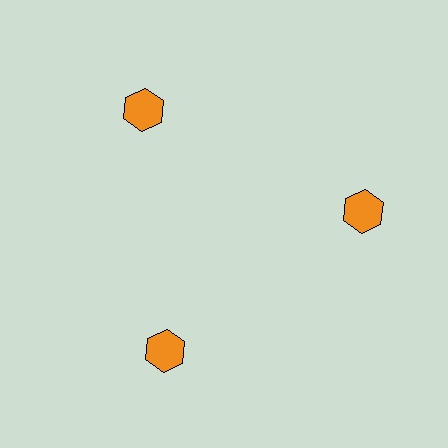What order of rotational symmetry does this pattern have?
This pattern has 3-fold rotational symmetry.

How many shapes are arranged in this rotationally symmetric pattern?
There are 3 shapes, arranged in 3 groups of 1.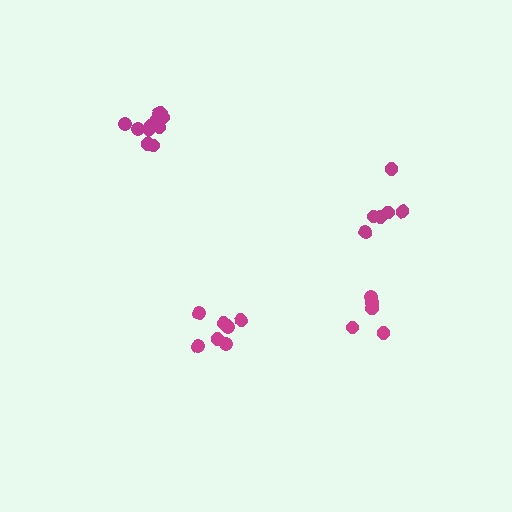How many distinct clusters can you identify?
There are 4 distinct clusters.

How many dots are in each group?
Group 1: 6 dots, Group 2: 6 dots, Group 3: 11 dots, Group 4: 8 dots (31 total).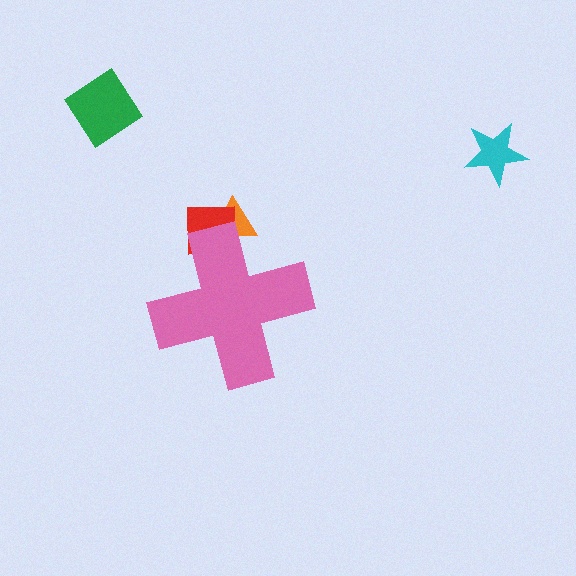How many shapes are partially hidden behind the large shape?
2 shapes are partially hidden.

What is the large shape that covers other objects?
A pink cross.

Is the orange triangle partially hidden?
Yes, the orange triangle is partially hidden behind the pink cross.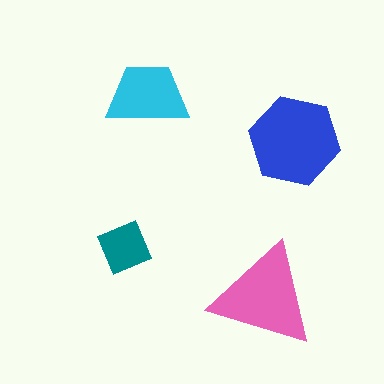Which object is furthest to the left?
The teal diamond is leftmost.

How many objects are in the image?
There are 4 objects in the image.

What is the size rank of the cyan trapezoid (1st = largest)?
3rd.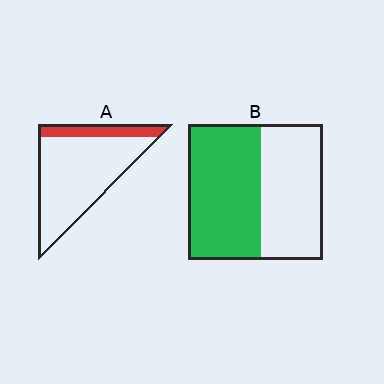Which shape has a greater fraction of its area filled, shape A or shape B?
Shape B.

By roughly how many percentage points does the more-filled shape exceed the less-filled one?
By roughly 35 percentage points (B over A).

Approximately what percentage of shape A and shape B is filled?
A is approximately 20% and B is approximately 55%.